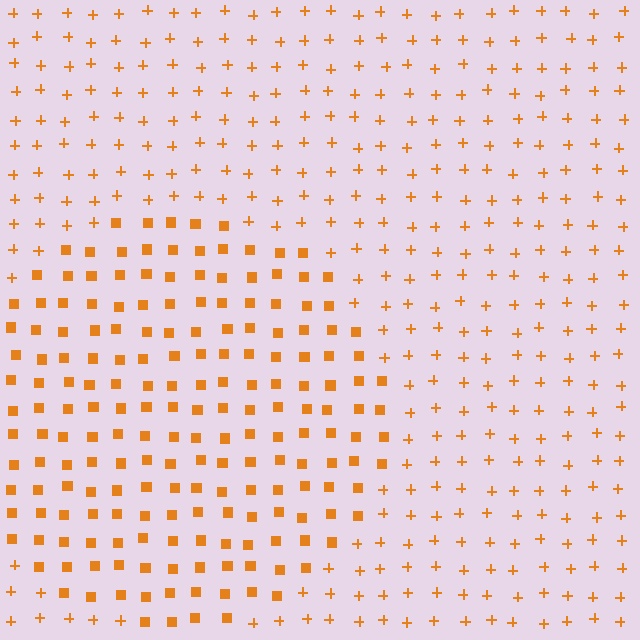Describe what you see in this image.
The image is filled with small orange elements arranged in a uniform grid. A circle-shaped region contains squares, while the surrounding area contains plus signs. The boundary is defined purely by the change in element shape.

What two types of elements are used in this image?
The image uses squares inside the circle region and plus signs outside it.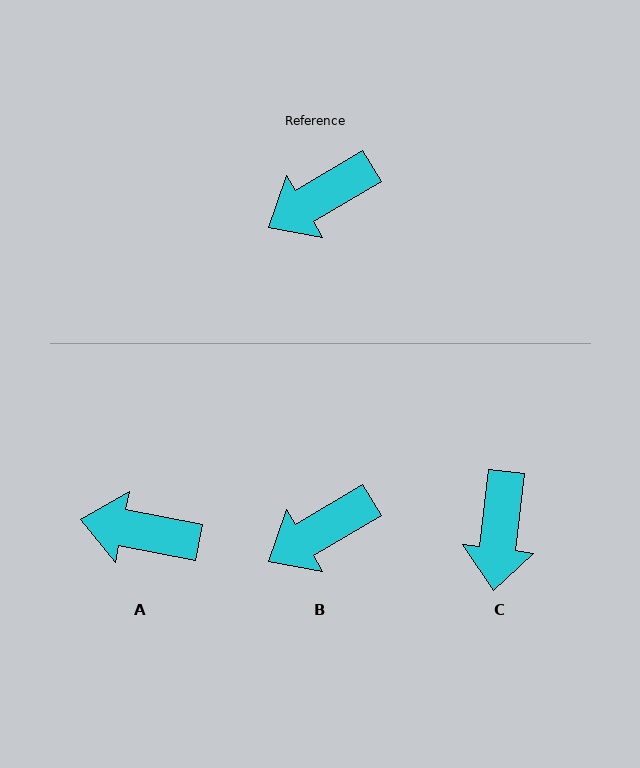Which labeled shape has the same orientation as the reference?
B.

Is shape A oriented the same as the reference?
No, it is off by about 42 degrees.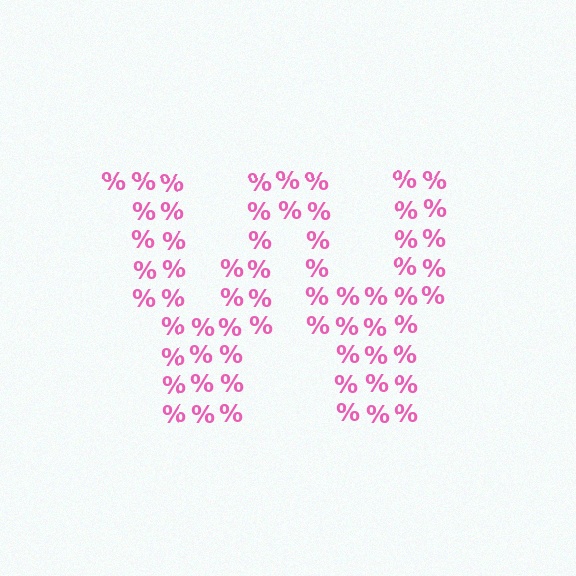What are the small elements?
The small elements are percent signs.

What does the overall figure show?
The overall figure shows the letter W.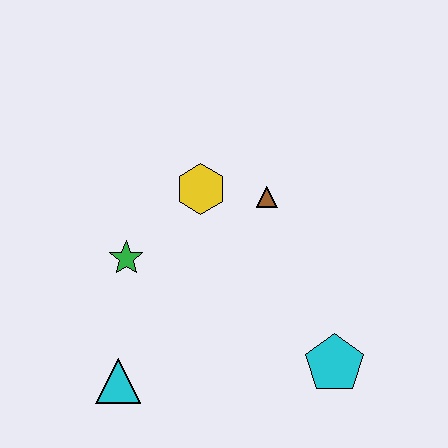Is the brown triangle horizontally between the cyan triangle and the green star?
No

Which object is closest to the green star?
The yellow hexagon is closest to the green star.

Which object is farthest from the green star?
The cyan pentagon is farthest from the green star.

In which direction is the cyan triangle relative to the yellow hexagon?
The cyan triangle is below the yellow hexagon.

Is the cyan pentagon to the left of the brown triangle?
No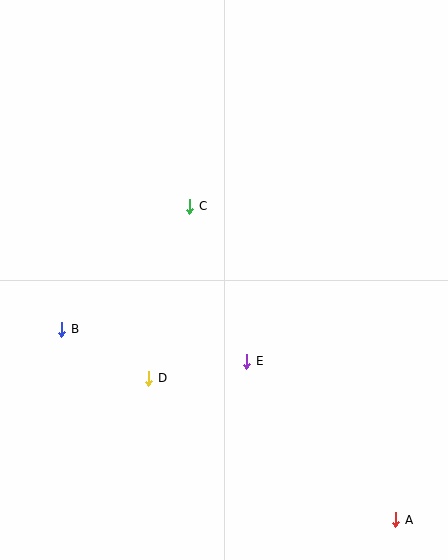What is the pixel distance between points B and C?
The distance between B and C is 178 pixels.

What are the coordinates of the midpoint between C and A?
The midpoint between C and A is at (293, 363).